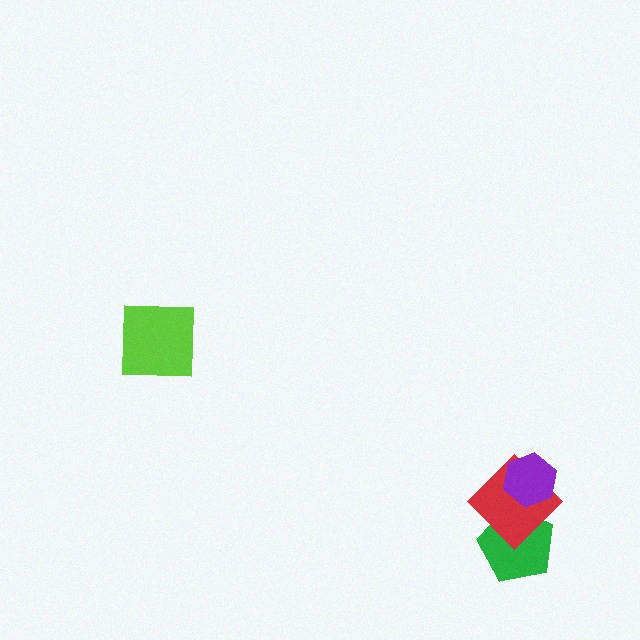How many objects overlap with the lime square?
0 objects overlap with the lime square.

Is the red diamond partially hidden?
Yes, it is partially covered by another shape.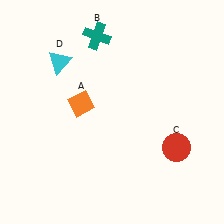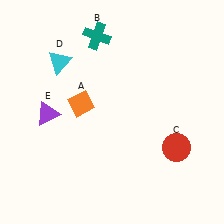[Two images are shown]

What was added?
A purple triangle (E) was added in Image 2.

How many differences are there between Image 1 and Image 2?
There is 1 difference between the two images.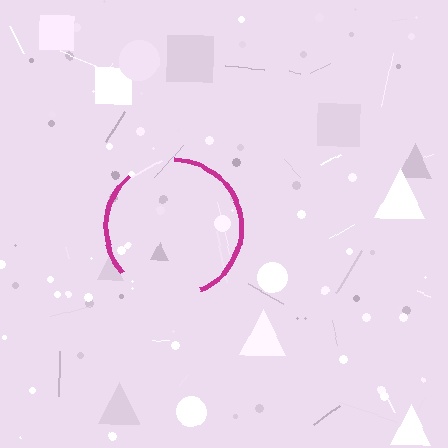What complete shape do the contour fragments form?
The contour fragments form a circle.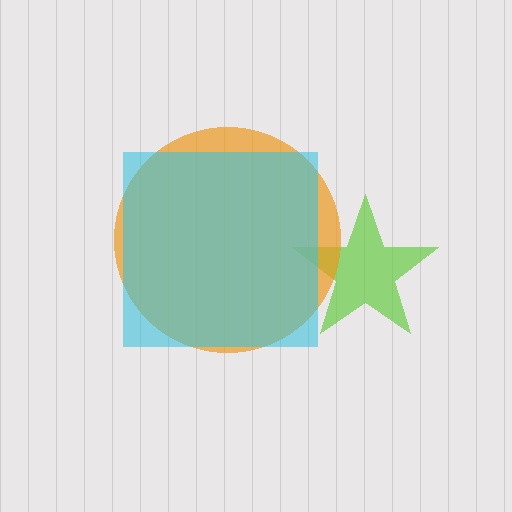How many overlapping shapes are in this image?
There are 3 overlapping shapes in the image.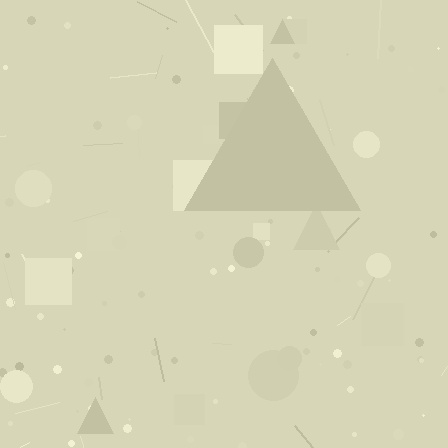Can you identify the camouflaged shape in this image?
The camouflaged shape is a triangle.